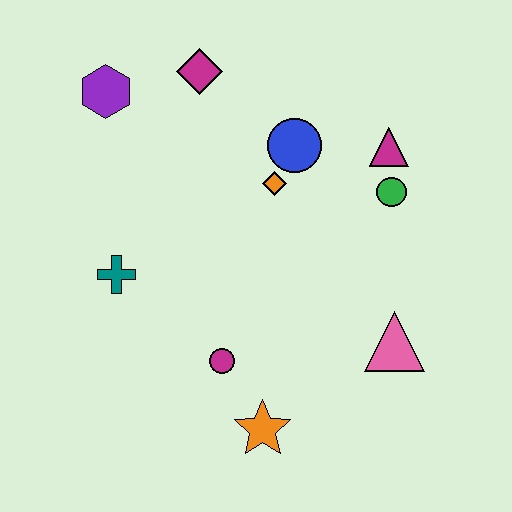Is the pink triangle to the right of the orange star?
Yes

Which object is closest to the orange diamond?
The blue circle is closest to the orange diamond.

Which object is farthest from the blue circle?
The orange star is farthest from the blue circle.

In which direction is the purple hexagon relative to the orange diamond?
The purple hexagon is to the left of the orange diamond.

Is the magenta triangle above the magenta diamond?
No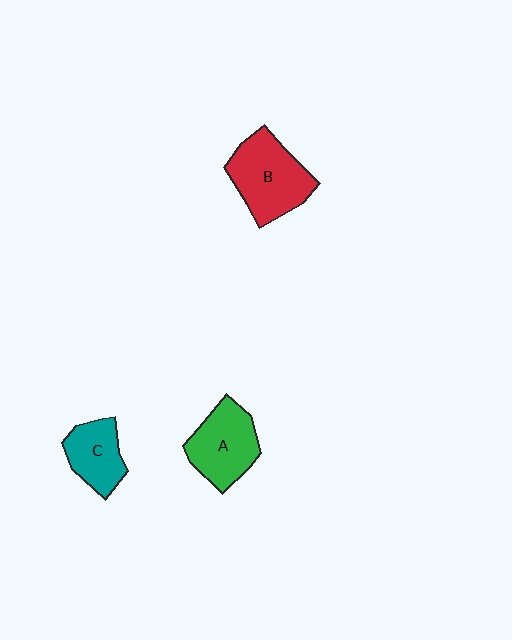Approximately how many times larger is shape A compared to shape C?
Approximately 1.3 times.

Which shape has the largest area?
Shape B (red).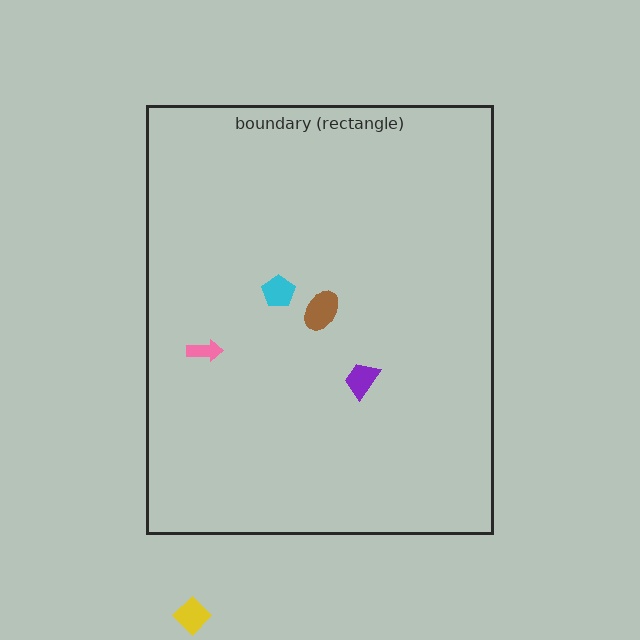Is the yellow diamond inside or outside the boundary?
Outside.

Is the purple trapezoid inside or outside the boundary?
Inside.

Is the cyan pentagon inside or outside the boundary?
Inside.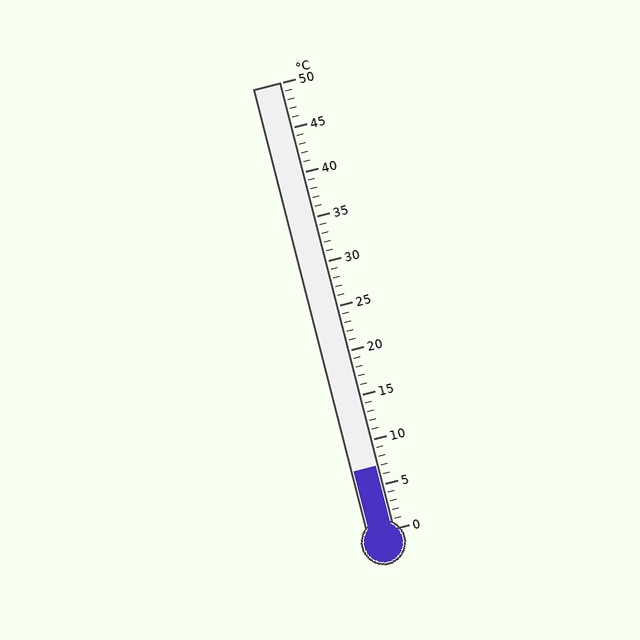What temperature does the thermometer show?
The thermometer shows approximately 7°C.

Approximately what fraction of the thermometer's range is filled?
The thermometer is filled to approximately 15% of its range.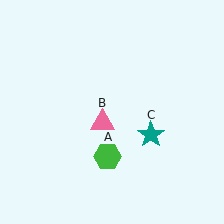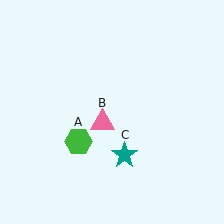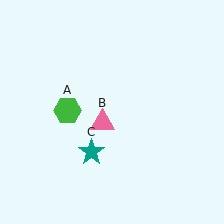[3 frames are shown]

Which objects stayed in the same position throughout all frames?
Pink triangle (object B) remained stationary.